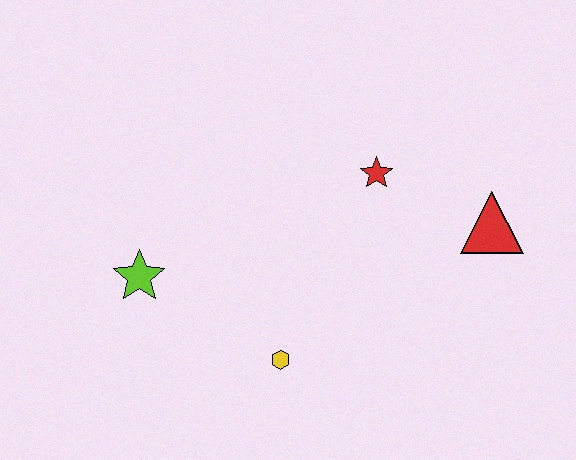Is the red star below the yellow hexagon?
No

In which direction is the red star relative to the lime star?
The red star is to the right of the lime star.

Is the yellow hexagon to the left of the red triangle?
Yes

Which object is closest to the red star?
The red triangle is closest to the red star.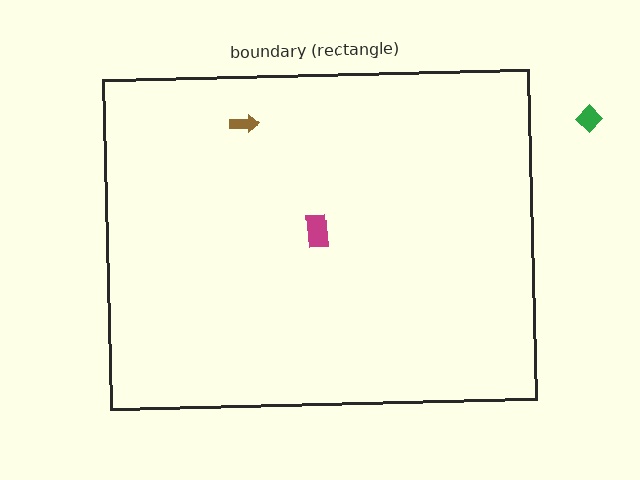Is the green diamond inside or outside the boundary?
Outside.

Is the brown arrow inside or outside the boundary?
Inside.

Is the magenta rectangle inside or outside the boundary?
Inside.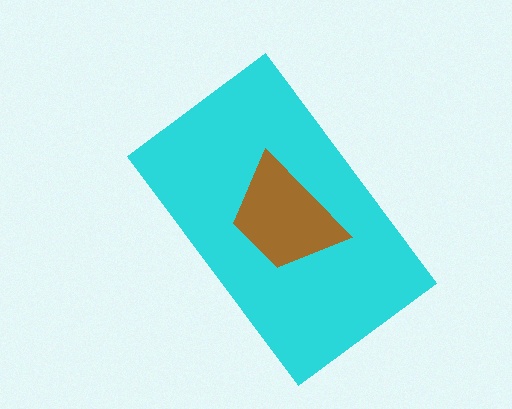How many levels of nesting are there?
2.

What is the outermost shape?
The cyan rectangle.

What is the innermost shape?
The brown trapezoid.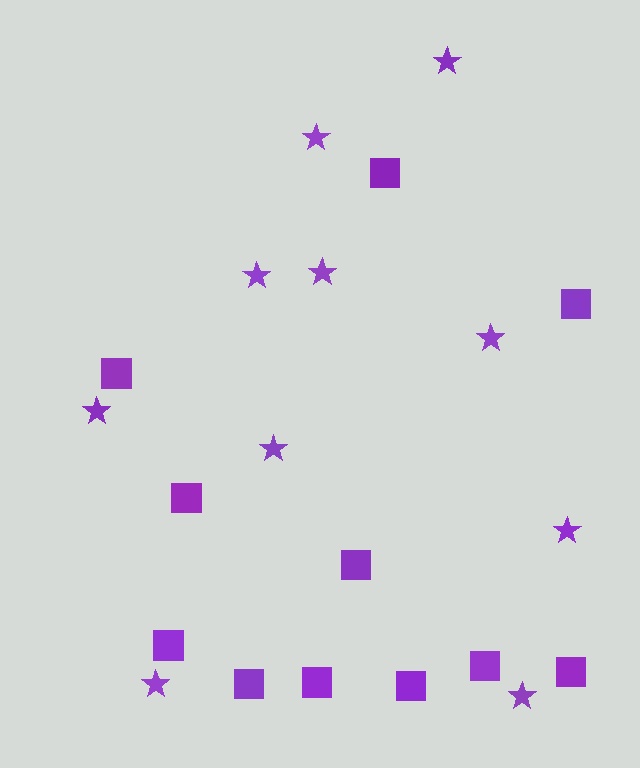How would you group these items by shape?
There are 2 groups: one group of stars (10) and one group of squares (11).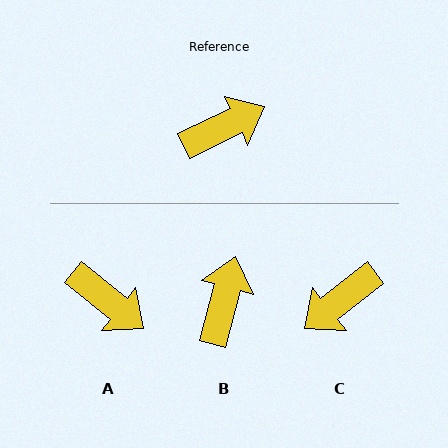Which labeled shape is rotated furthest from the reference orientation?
C, about 167 degrees away.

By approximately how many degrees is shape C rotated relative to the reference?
Approximately 167 degrees clockwise.